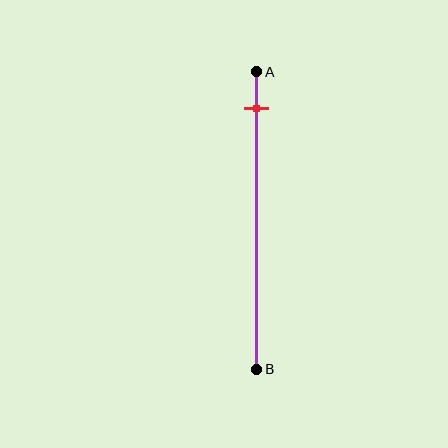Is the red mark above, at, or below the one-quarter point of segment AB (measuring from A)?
The red mark is above the one-quarter point of segment AB.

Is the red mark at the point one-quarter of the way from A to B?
No, the mark is at about 10% from A, not at the 25% one-quarter point.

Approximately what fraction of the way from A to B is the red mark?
The red mark is approximately 10% of the way from A to B.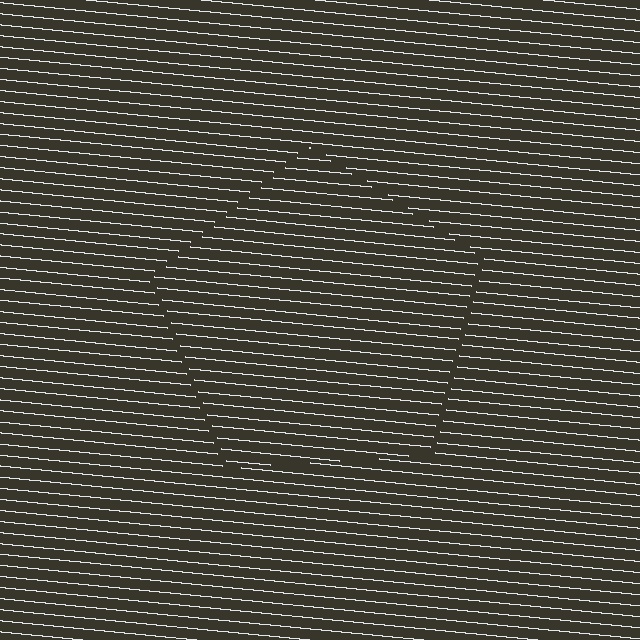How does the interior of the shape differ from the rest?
The interior of the shape contains the same grating, shifted by half a period — the contour is defined by the phase discontinuity where line-ends from the inner and outer gratings abut.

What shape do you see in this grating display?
An illusory pentagon. The interior of the shape contains the same grating, shifted by half a period — the contour is defined by the phase discontinuity where line-ends from the inner and outer gratings abut.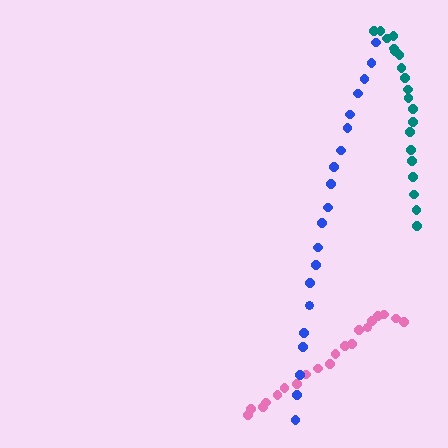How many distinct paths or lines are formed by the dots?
There are 3 distinct paths.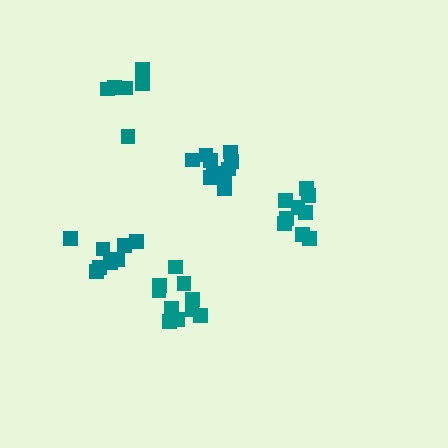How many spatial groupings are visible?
There are 5 spatial groupings.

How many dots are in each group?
Group 1: 8 dots, Group 2: 7 dots, Group 3: 9 dots, Group 4: 10 dots, Group 5: 10 dots (44 total).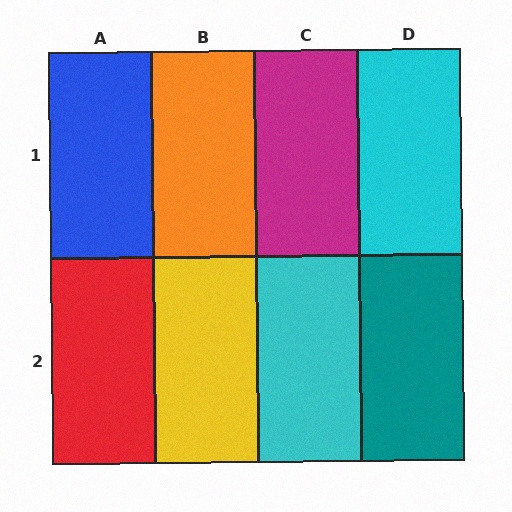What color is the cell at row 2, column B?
Yellow.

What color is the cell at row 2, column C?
Cyan.